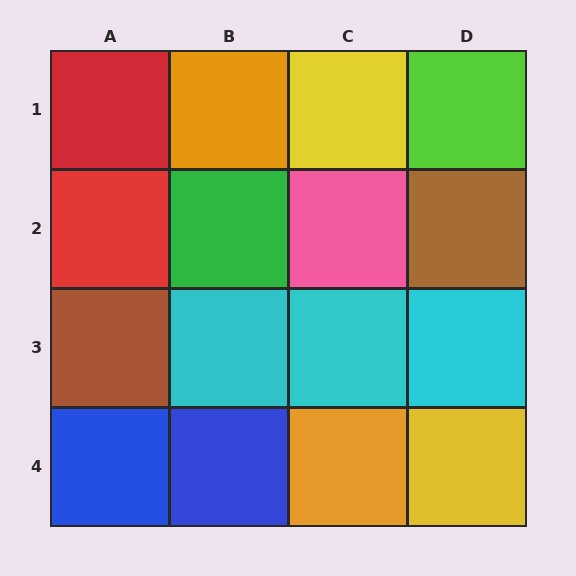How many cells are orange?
2 cells are orange.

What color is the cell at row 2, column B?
Green.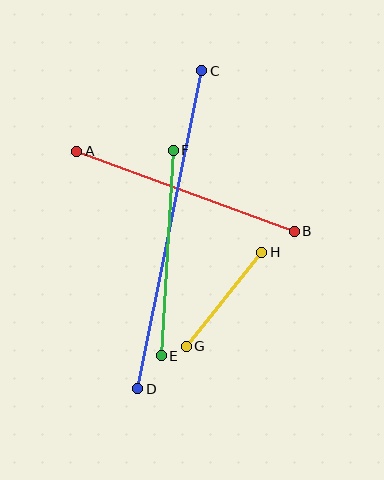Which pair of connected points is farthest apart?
Points C and D are farthest apart.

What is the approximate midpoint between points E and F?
The midpoint is at approximately (167, 253) pixels.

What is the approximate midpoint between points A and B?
The midpoint is at approximately (185, 191) pixels.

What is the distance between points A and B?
The distance is approximately 232 pixels.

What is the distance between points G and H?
The distance is approximately 120 pixels.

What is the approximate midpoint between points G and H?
The midpoint is at approximately (224, 299) pixels.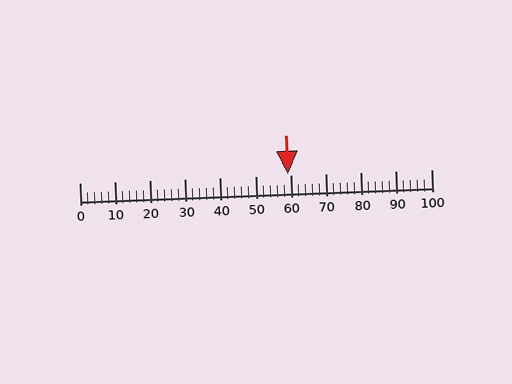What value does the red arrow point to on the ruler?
The red arrow points to approximately 59.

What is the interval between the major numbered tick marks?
The major tick marks are spaced 10 units apart.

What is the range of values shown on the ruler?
The ruler shows values from 0 to 100.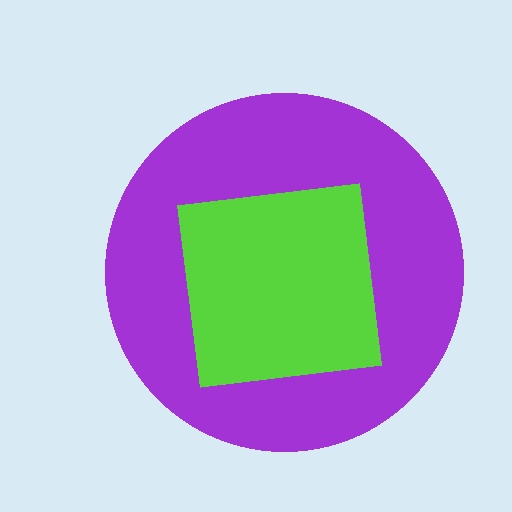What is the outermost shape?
The purple circle.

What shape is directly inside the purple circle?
The lime square.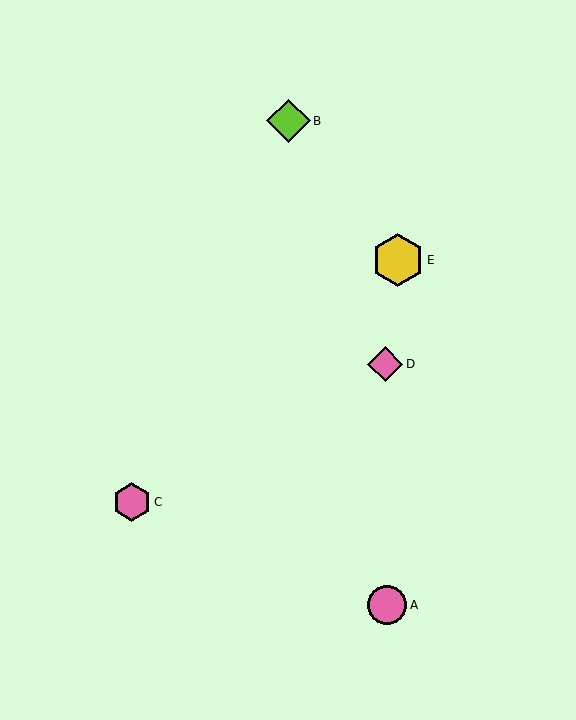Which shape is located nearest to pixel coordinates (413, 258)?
The yellow hexagon (labeled E) at (398, 260) is nearest to that location.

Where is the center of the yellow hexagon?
The center of the yellow hexagon is at (398, 260).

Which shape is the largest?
The yellow hexagon (labeled E) is the largest.